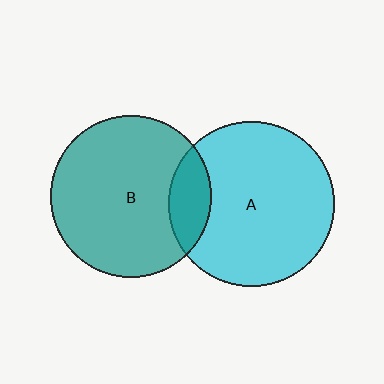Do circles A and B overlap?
Yes.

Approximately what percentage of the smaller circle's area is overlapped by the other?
Approximately 15%.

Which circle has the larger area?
Circle A (cyan).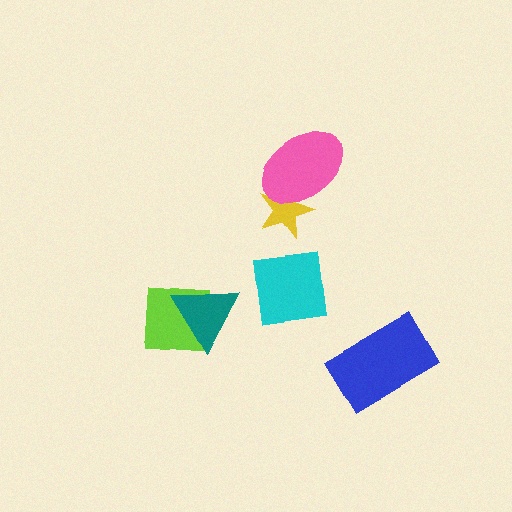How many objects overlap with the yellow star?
1 object overlaps with the yellow star.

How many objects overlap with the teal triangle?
1 object overlaps with the teal triangle.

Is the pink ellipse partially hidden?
No, no other shape covers it.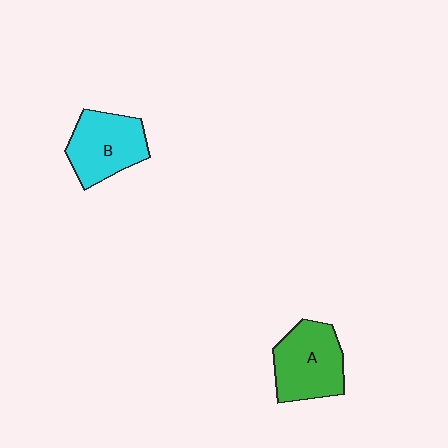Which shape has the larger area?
Shape A (green).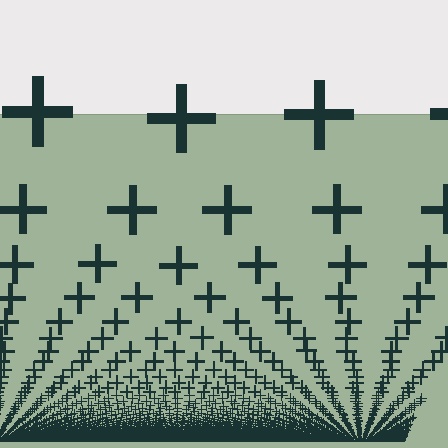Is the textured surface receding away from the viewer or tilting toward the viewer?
The surface appears to tilt toward the viewer. Texture elements get larger and sparser toward the top.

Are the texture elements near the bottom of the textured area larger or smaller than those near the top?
Smaller. The gradient is inverted — elements near the bottom are smaller and denser.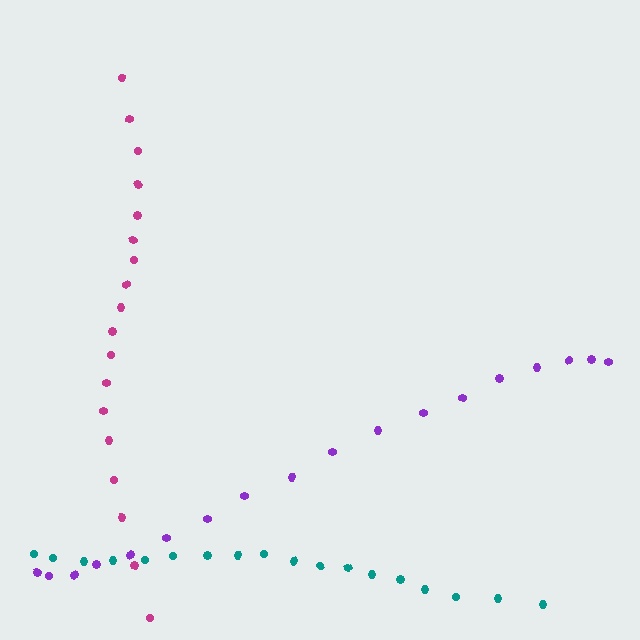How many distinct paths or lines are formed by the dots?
There are 3 distinct paths.